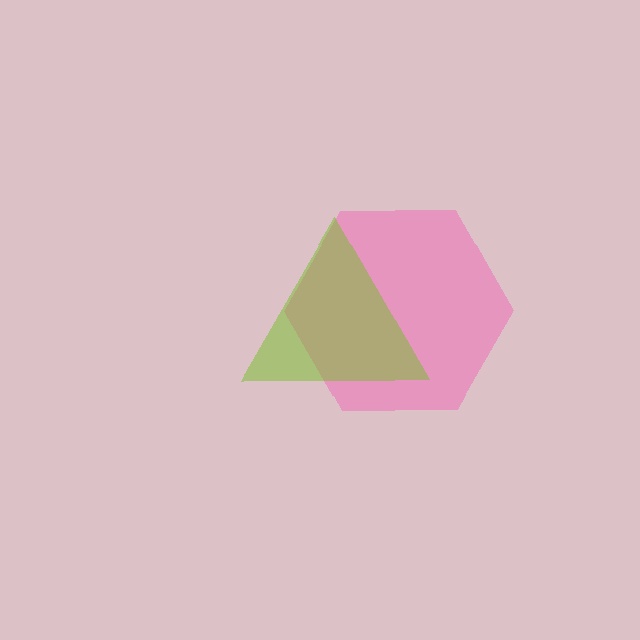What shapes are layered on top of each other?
The layered shapes are: a pink hexagon, a lime triangle.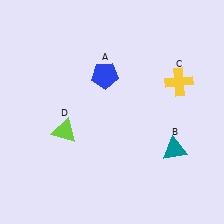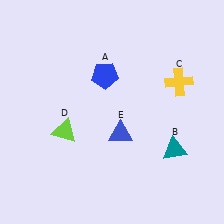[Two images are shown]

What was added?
A blue triangle (E) was added in Image 2.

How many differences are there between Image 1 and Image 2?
There is 1 difference between the two images.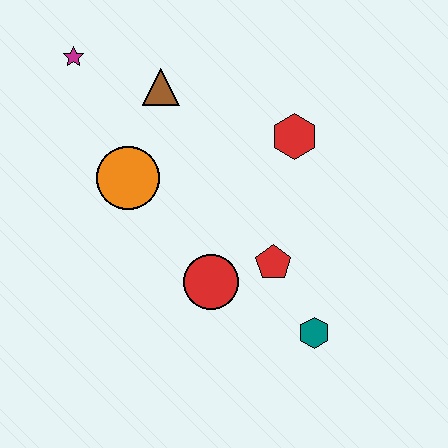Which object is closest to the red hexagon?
The red pentagon is closest to the red hexagon.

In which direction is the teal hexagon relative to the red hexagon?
The teal hexagon is below the red hexagon.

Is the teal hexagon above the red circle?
No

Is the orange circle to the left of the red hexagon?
Yes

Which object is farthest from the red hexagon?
The magenta star is farthest from the red hexagon.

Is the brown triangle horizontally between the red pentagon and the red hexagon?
No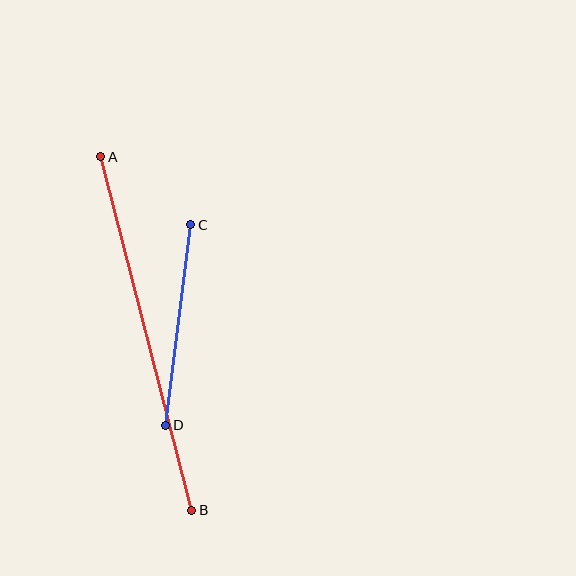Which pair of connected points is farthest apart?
Points A and B are farthest apart.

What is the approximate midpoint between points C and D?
The midpoint is at approximately (178, 325) pixels.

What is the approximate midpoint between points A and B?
The midpoint is at approximately (146, 333) pixels.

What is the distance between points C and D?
The distance is approximately 202 pixels.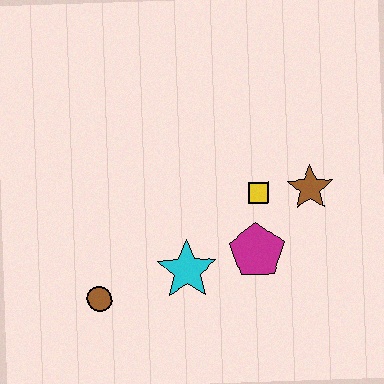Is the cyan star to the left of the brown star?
Yes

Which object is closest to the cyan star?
The magenta pentagon is closest to the cyan star.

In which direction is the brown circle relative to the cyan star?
The brown circle is to the left of the cyan star.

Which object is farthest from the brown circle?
The brown star is farthest from the brown circle.